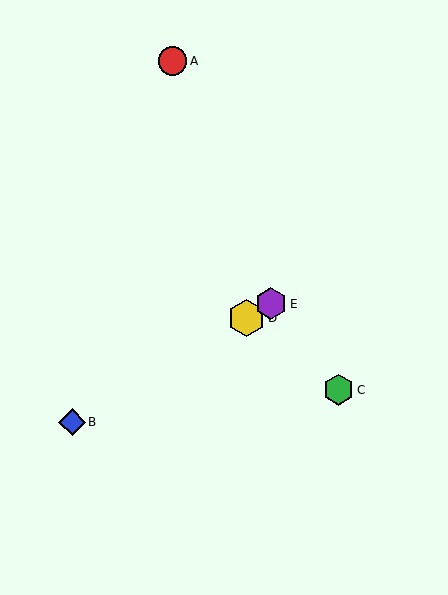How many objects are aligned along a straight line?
3 objects (B, D, E) are aligned along a straight line.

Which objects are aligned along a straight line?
Objects B, D, E are aligned along a straight line.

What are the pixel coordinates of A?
Object A is at (173, 61).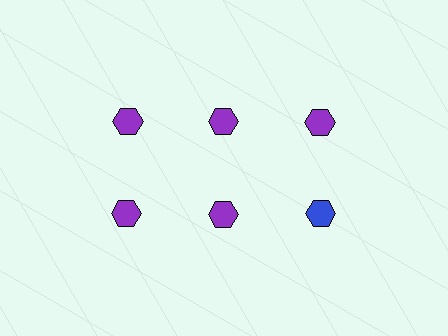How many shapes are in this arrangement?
There are 6 shapes arranged in a grid pattern.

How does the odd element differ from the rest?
It has a different color: blue instead of purple.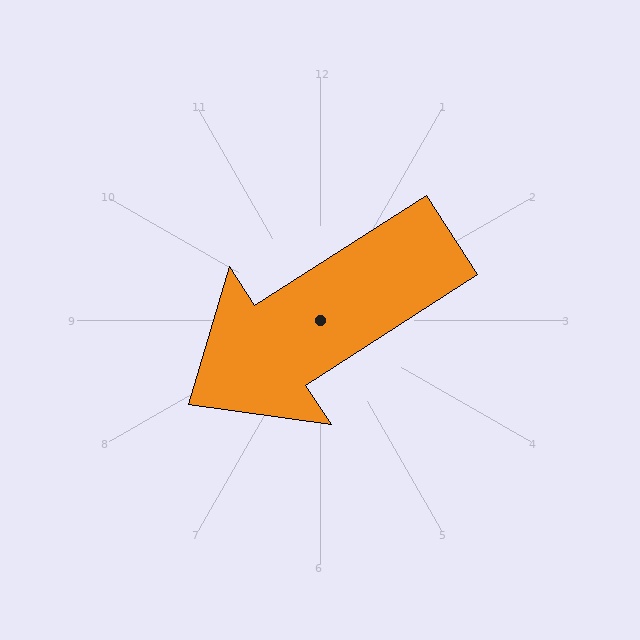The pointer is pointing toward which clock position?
Roughly 8 o'clock.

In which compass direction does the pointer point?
Southwest.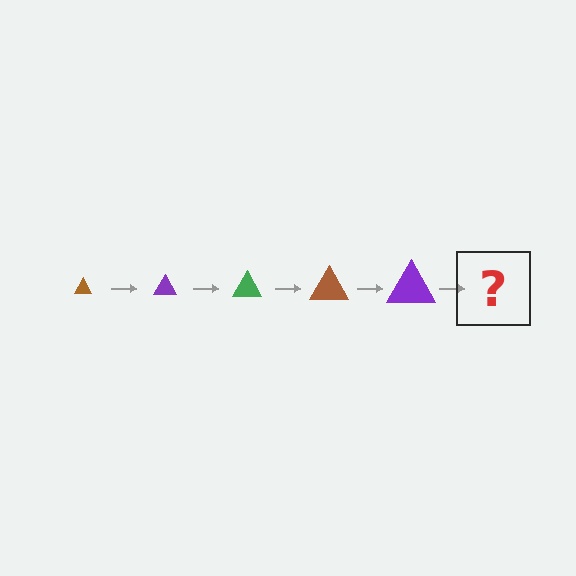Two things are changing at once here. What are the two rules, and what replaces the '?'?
The two rules are that the triangle grows larger each step and the color cycles through brown, purple, and green. The '?' should be a green triangle, larger than the previous one.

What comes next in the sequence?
The next element should be a green triangle, larger than the previous one.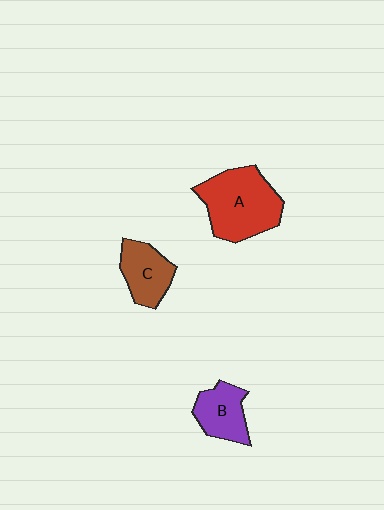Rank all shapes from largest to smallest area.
From largest to smallest: A (red), C (brown), B (purple).